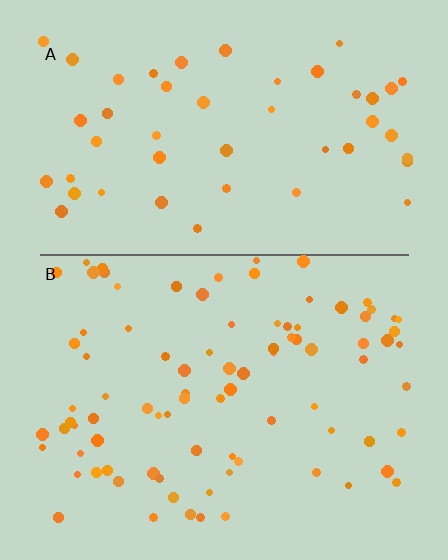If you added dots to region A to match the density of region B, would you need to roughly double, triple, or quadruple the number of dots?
Approximately double.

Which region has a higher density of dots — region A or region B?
B (the bottom).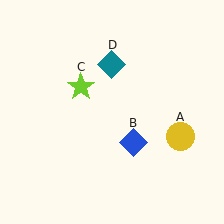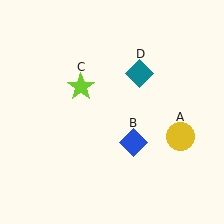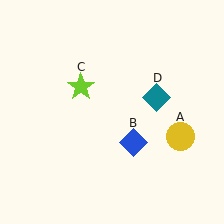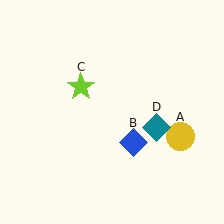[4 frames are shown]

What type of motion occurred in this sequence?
The teal diamond (object D) rotated clockwise around the center of the scene.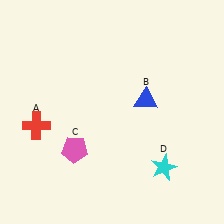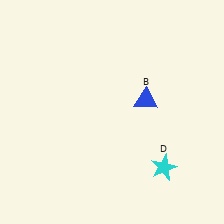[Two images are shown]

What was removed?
The pink pentagon (C), the red cross (A) were removed in Image 2.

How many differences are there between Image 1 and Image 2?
There are 2 differences between the two images.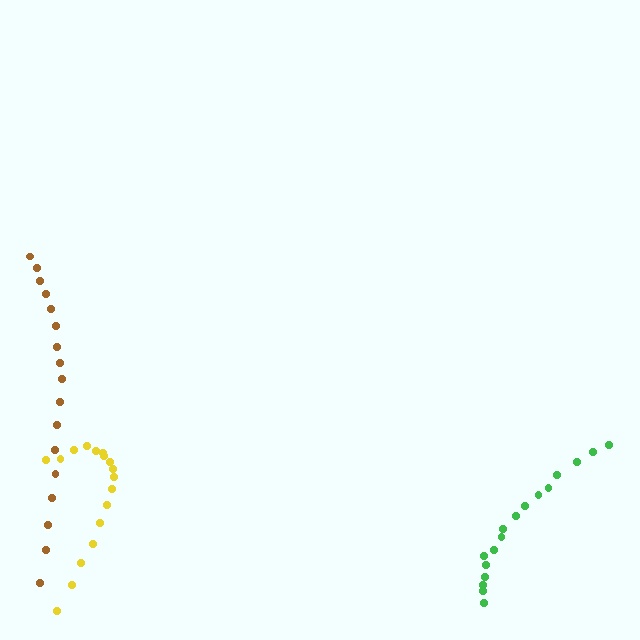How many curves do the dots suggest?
There are 3 distinct paths.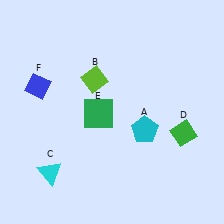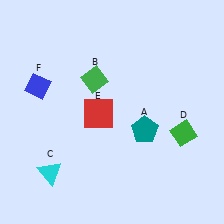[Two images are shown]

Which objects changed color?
A changed from cyan to teal. B changed from lime to green. E changed from green to red.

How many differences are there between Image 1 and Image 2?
There are 3 differences between the two images.